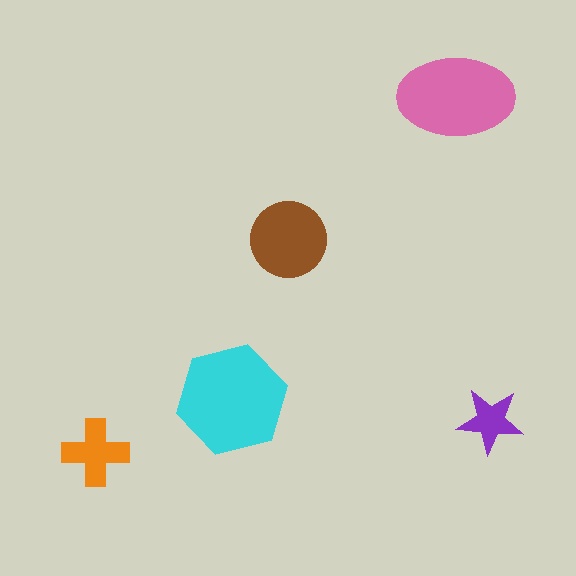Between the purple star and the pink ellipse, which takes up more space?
The pink ellipse.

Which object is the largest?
The cyan hexagon.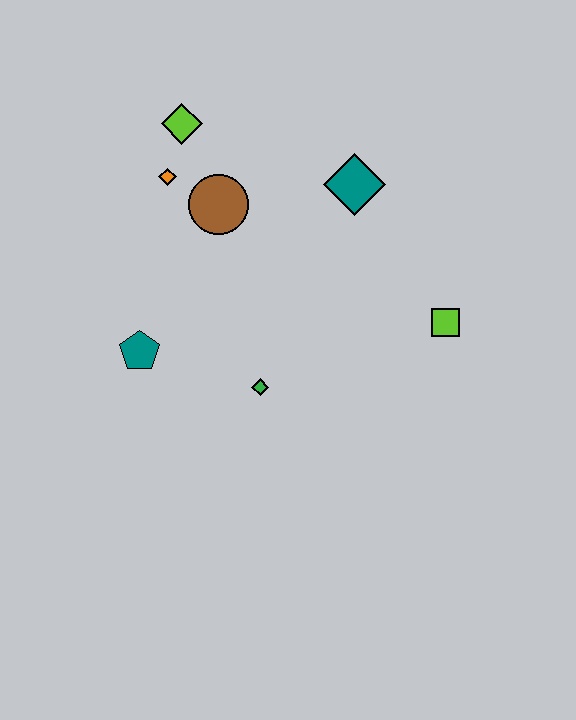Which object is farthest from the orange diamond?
The lime square is farthest from the orange diamond.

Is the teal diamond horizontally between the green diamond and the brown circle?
No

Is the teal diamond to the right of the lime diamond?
Yes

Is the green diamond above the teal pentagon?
No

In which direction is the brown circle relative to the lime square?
The brown circle is to the left of the lime square.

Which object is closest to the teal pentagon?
The green diamond is closest to the teal pentagon.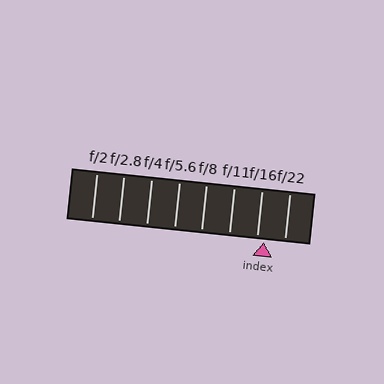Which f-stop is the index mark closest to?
The index mark is closest to f/16.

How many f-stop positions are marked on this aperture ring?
There are 8 f-stop positions marked.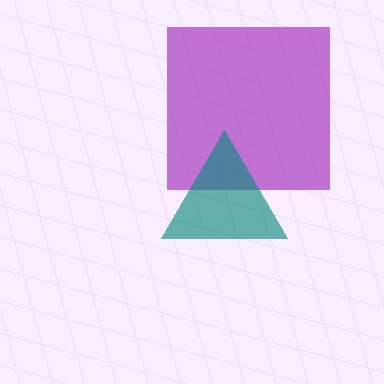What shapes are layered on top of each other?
The layered shapes are: a purple square, a teal triangle.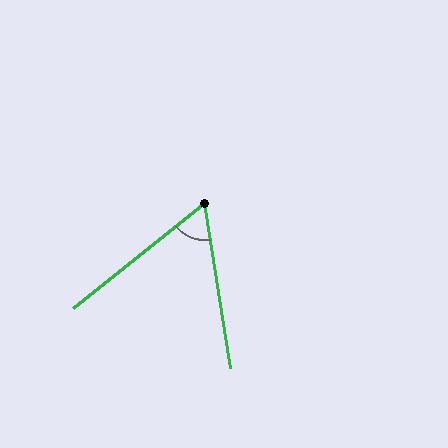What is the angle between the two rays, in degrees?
Approximately 60 degrees.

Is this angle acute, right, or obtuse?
It is acute.